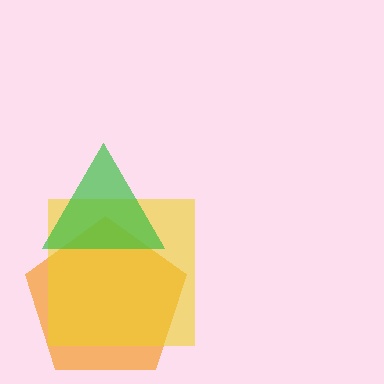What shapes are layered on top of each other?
The layered shapes are: an orange pentagon, a yellow square, a green triangle.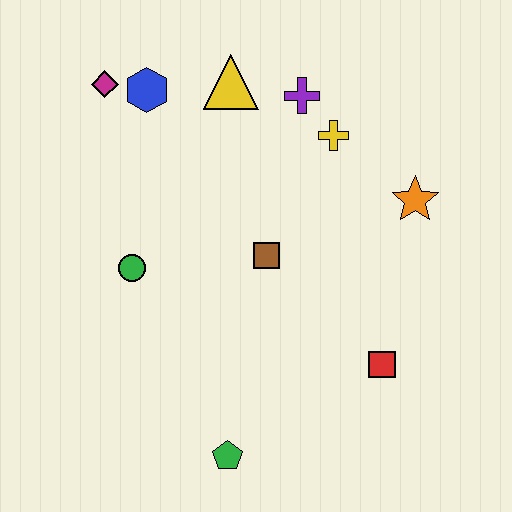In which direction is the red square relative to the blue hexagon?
The red square is below the blue hexagon.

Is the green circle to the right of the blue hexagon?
No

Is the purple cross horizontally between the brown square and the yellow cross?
Yes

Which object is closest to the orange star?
The yellow cross is closest to the orange star.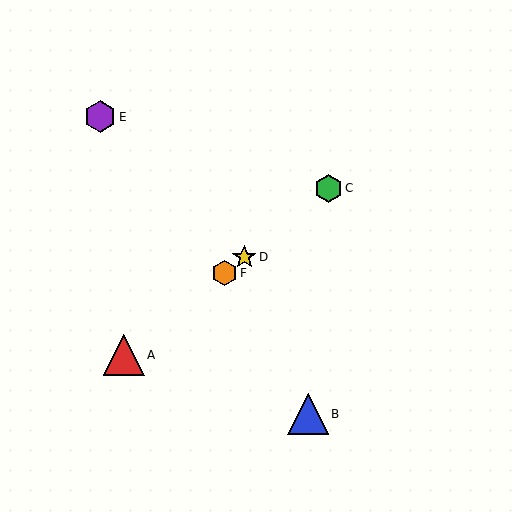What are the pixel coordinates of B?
Object B is at (308, 414).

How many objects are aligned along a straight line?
4 objects (A, C, D, F) are aligned along a straight line.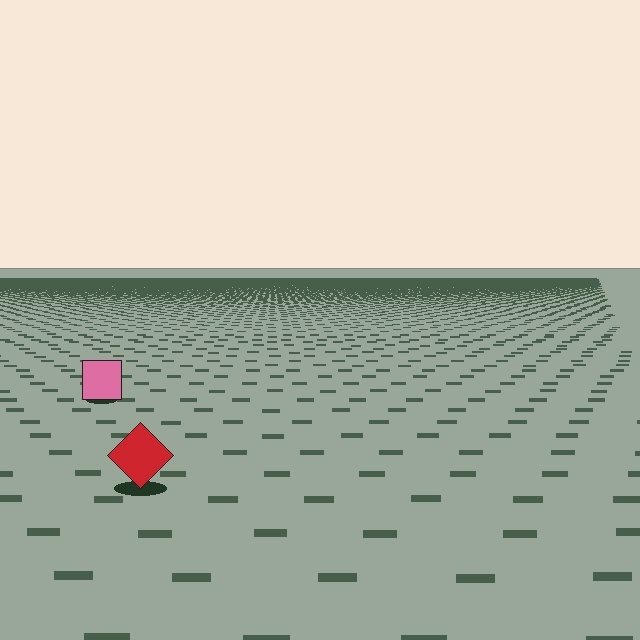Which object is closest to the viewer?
The red diamond is closest. The texture marks near it are larger and more spread out.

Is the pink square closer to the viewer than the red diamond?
No. The red diamond is closer — you can tell from the texture gradient: the ground texture is coarser near it.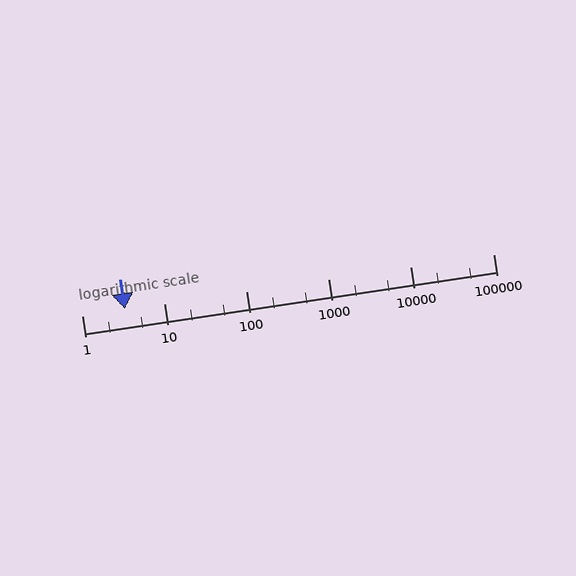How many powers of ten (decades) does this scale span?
The scale spans 5 decades, from 1 to 100000.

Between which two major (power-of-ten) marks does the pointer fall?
The pointer is between 1 and 10.